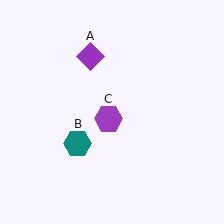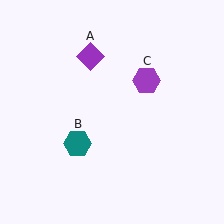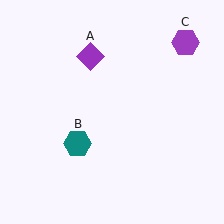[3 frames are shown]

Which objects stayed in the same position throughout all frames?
Purple diamond (object A) and teal hexagon (object B) remained stationary.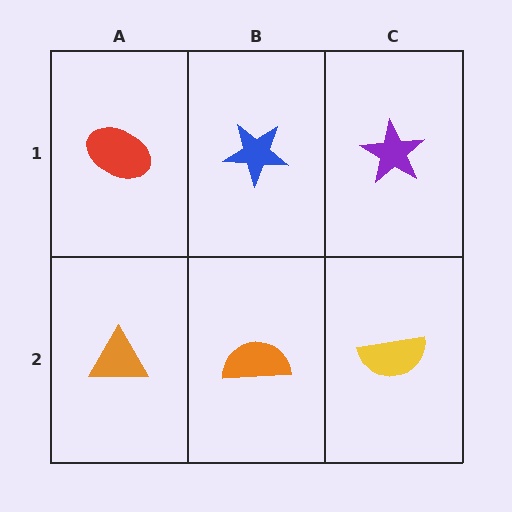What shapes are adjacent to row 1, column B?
An orange semicircle (row 2, column B), a red ellipse (row 1, column A), a purple star (row 1, column C).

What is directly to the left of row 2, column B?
An orange triangle.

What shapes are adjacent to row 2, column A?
A red ellipse (row 1, column A), an orange semicircle (row 2, column B).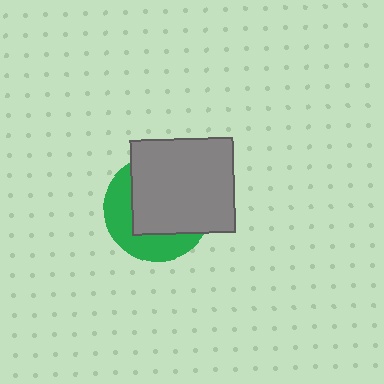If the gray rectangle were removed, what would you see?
You would see the complete green circle.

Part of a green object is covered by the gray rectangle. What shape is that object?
It is a circle.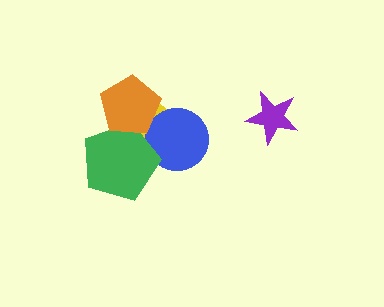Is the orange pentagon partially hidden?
No, no other shape covers it.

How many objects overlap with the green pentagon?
3 objects overlap with the green pentagon.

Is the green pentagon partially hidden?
Yes, it is partially covered by another shape.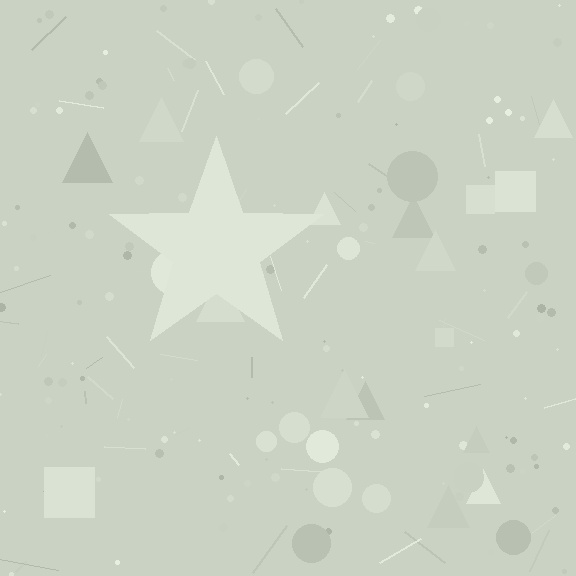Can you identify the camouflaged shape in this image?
The camouflaged shape is a star.